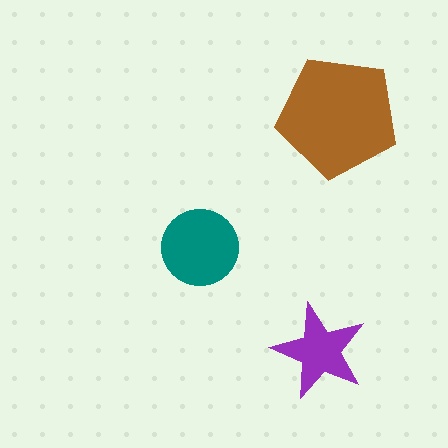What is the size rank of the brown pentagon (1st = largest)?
1st.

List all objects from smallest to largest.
The purple star, the teal circle, the brown pentagon.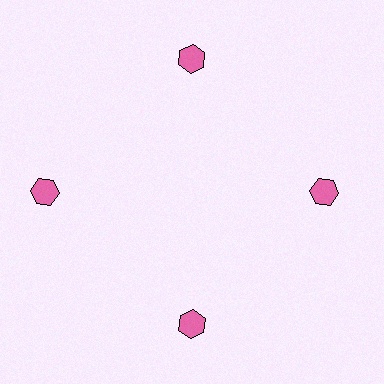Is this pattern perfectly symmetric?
No. The 4 pink hexagons are arranged in a ring, but one element near the 9 o'clock position is pushed outward from the center, breaking the 4-fold rotational symmetry.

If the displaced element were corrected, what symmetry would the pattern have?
It would have 4-fold rotational symmetry — the pattern would map onto itself every 90 degrees.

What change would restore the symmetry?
The symmetry would be restored by moving it inward, back onto the ring so that all 4 hexagons sit at equal angles and equal distance from the center.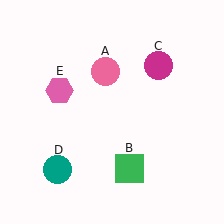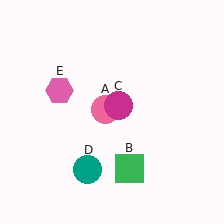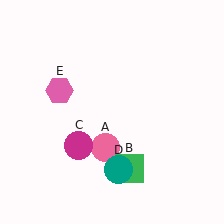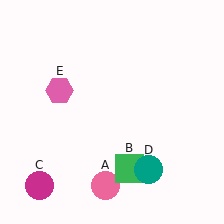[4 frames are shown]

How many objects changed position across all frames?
3 objects changed position: pink circle (object A), magenta circle (object C), teal circle (object D).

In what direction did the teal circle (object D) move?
The teal circle (object D) moved right.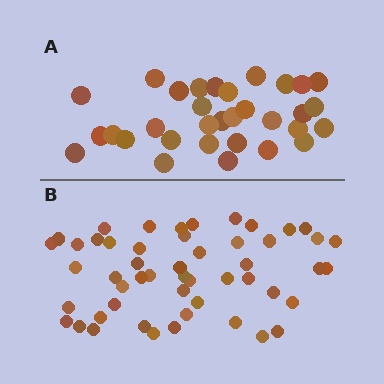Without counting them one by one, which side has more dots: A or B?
Region B (the bottom region) has more dots.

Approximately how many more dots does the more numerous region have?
Region B has approximately 20 more dots than region A.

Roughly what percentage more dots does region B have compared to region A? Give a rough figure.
About 60% more.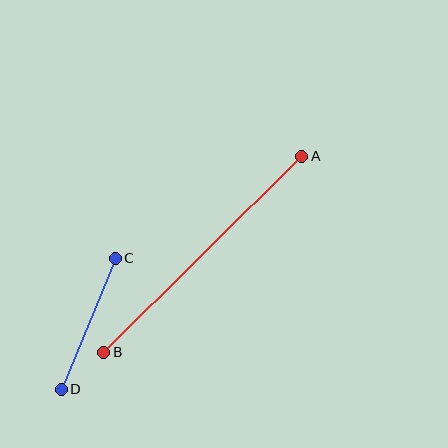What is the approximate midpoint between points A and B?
The midpoint is at approximately (203, 254) pixels.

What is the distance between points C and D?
The distance is approximately 142 pixels.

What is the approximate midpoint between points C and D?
The midpoint is at approximately (88, 324) pixels.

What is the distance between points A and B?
The distance is approximately 278 pixels.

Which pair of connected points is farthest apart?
Points A and B are farthest apart.